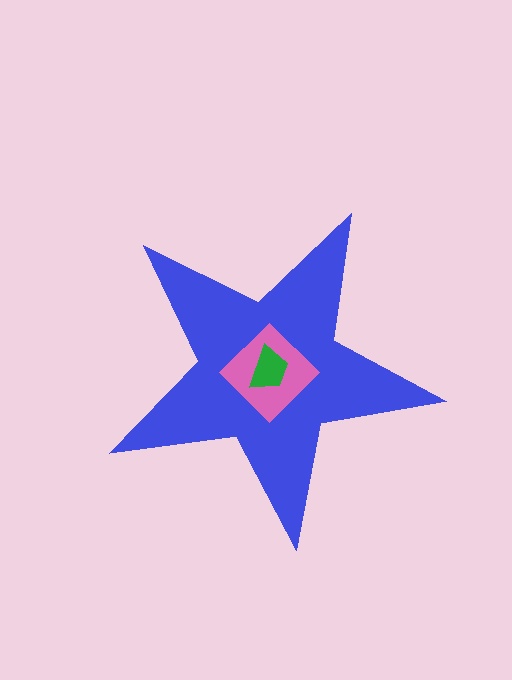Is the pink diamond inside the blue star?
Yes.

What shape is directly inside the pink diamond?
The green trapezoid.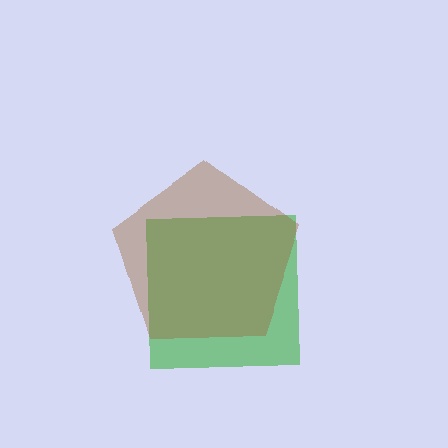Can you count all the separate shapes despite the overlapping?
Yes, there are 2 separate shapes.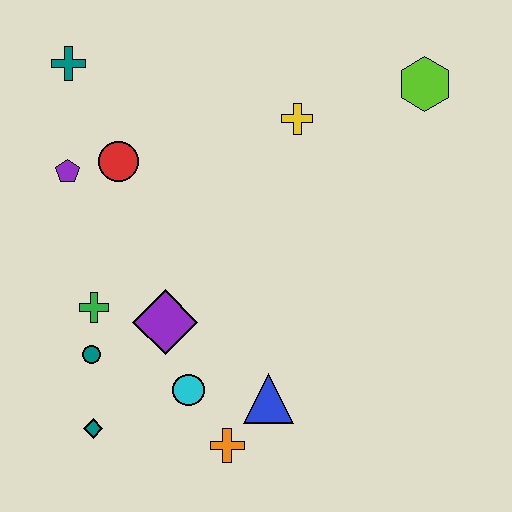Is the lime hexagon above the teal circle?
Yes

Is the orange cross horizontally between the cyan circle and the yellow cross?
Yes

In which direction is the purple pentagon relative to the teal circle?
The purple pentagon is above the teal circle.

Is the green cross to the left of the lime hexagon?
Yes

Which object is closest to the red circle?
The purple pentagon is closest to the red circle.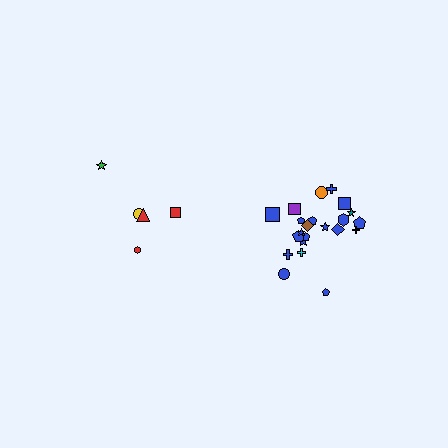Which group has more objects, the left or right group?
The right group.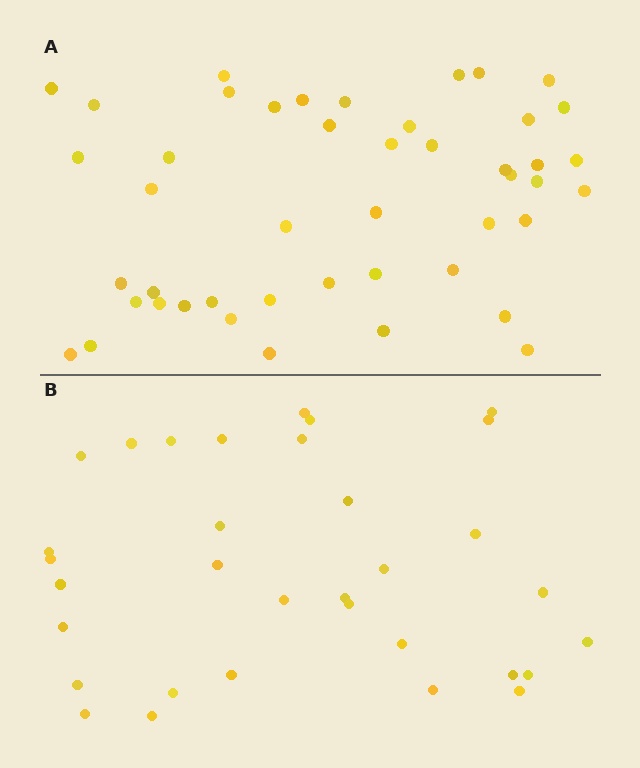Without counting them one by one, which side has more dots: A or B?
Region A (the top region) has more dots.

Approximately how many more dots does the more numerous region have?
Region A has approximately 15 more dots than region B.